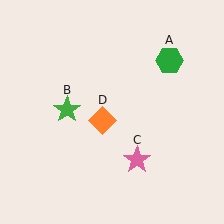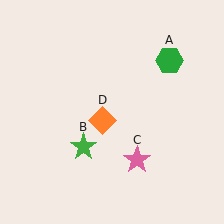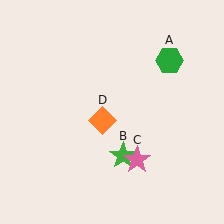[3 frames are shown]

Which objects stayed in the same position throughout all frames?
Green hexagon (object A) and pink star (object C) and orange diamond (object D) remained stationary.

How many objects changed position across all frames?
1 object changed position: green star (object B).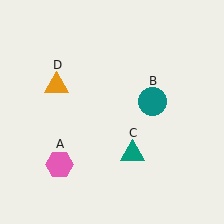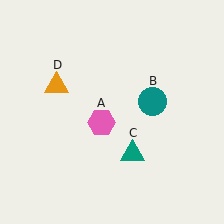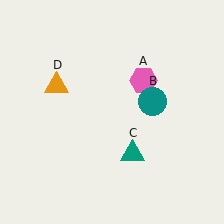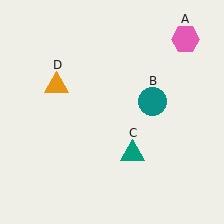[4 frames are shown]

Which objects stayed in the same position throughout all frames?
Teal circle (object B) and teal triangle (object C) and orange triangle (object D) remained stationary.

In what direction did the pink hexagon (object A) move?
The pink hexagon (object A) moved up and to the right.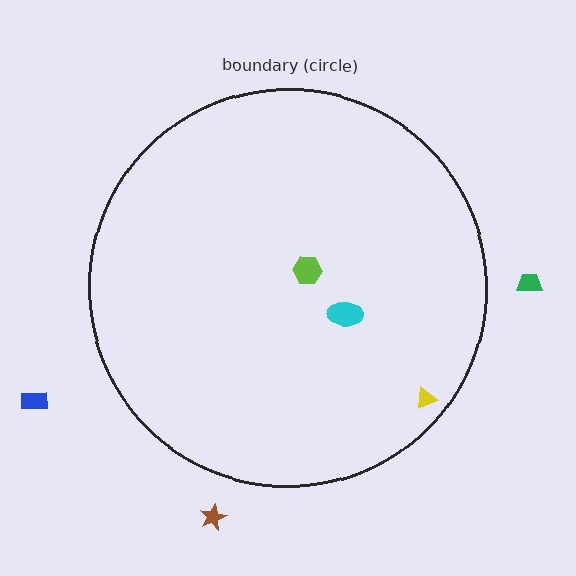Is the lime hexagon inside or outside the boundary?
Inside.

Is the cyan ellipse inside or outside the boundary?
Inside.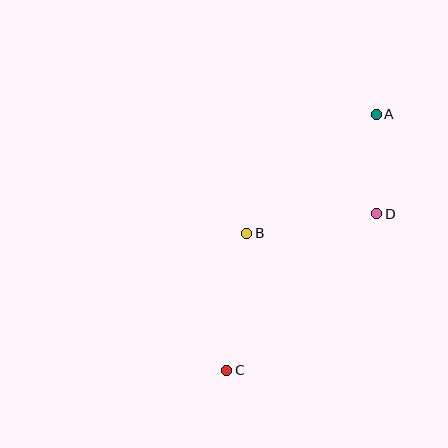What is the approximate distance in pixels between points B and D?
The distance between B and D is approximately 132 pixels.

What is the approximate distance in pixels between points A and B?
The distance between A and B is approximately 176 pixels.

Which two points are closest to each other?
Points A and D are closest to each other.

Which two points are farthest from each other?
Points A and C are farthest from each other.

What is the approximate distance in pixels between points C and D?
The distance between C and D is approximately 217 pixels.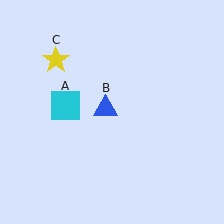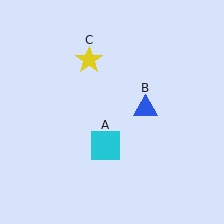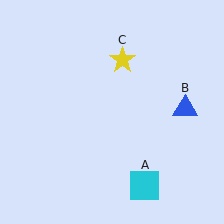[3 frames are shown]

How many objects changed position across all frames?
3 objects changed position: cyan square (object A), blue triangle (object B), yellow star (object C).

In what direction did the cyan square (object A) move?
The cyan square (object A) moved down and to the right.